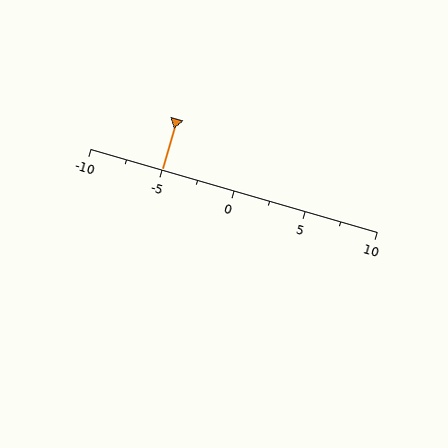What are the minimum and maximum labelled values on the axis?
The axis runs from -10 to 10.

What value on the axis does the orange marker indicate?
The marker indicates approximately -5.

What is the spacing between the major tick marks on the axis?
The major ticks are spaced 5 apart.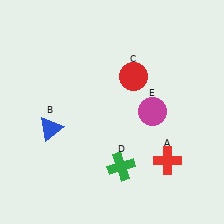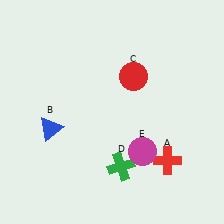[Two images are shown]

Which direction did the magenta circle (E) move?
The magenta circle (E) moved down.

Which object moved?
The magenta circle (E) moved down.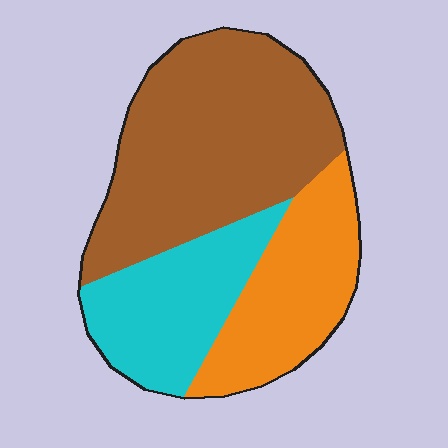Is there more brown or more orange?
Brown.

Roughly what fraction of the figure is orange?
Orange takes up about one quarter (1/4) of the figure.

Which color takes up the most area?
Brown, at roughly 50%.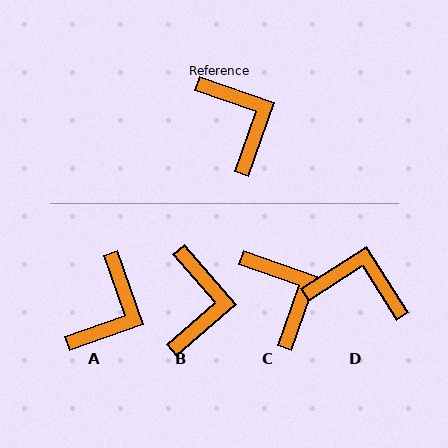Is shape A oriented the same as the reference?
No, it is off by about 51 degrees.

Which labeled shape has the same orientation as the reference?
C.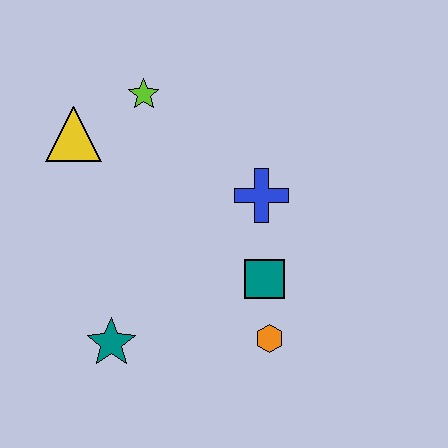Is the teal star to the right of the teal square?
No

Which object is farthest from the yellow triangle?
The orange hexagon is farthest from the yellow triangle.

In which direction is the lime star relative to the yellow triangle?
The lime star is to the right of the yellow triangle.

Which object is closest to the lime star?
The yellow triangle is closest to the lime star.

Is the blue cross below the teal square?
No